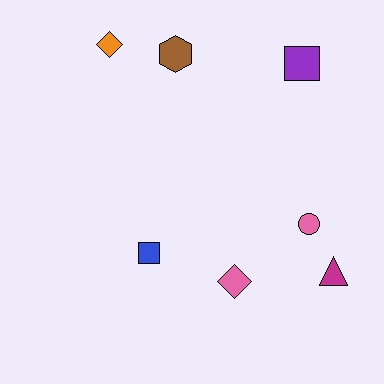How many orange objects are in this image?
There is 1 orange object.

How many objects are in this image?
There are 7 objects.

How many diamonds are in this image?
There are 2 diamonds.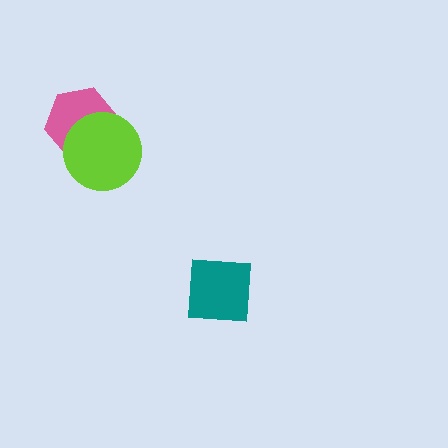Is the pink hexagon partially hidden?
Yes, it is partially covered by another shape.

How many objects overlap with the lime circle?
1 object overlaps with the lime circle.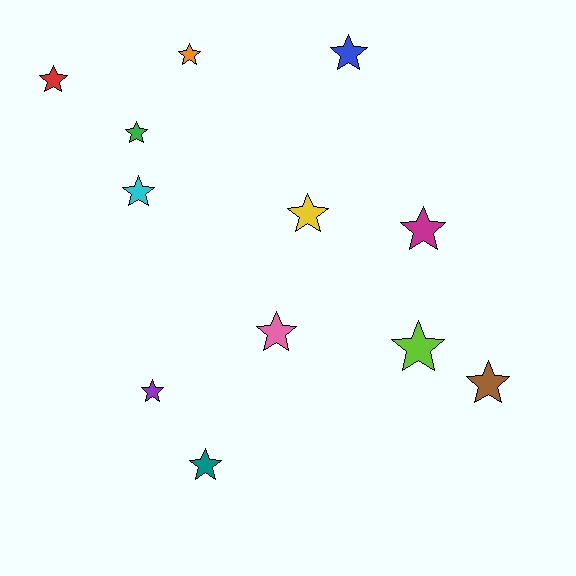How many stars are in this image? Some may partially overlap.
There are 12 stars.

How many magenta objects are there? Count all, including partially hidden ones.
There is 1 magenta object.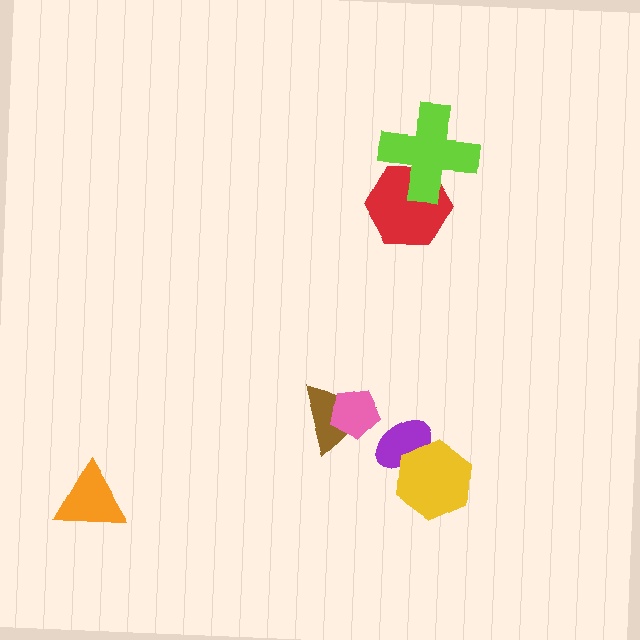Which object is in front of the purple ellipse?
The yellow hexagon is in front of the purple ellipse.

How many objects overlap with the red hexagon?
1 object overlaps with the red hexagon.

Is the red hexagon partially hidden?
Yes, it is partially covered by another shape.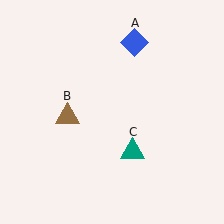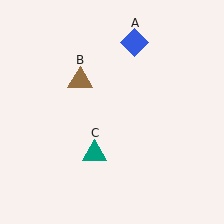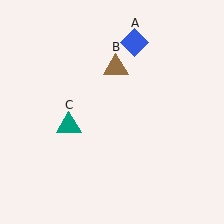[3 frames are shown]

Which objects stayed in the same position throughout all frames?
Blue diamond (object A) remained stationary.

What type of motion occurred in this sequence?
The brown triangle (object B), teal triangle (object C) rotated clockwise around the center of the scene.